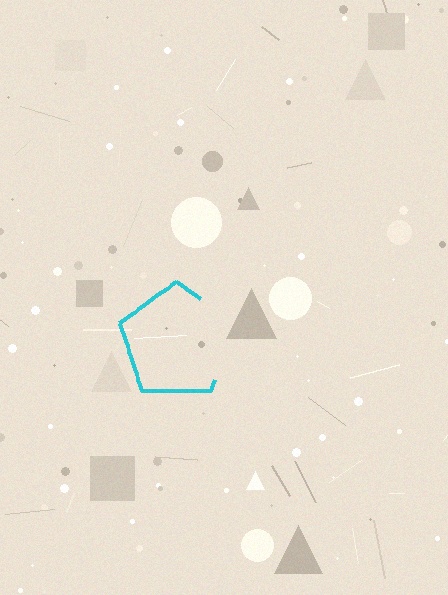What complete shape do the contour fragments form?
The contour fragments form a pentagon.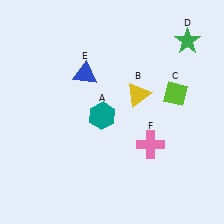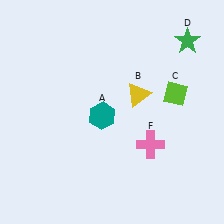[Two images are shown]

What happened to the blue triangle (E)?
The blue triangle (E) was removed in Image 2. It was in the top-left area of Image 1.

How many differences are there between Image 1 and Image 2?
There is 1 difference between the two images.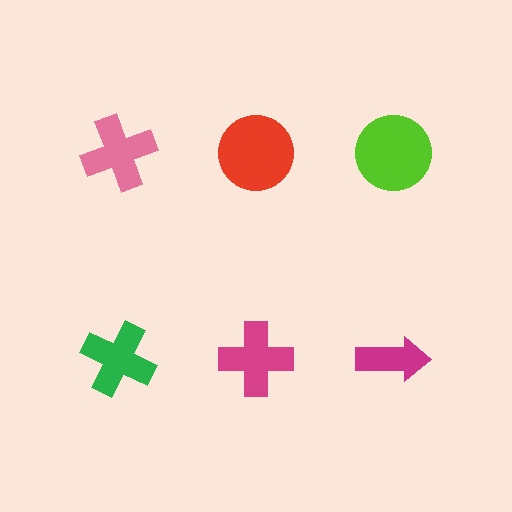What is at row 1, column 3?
A lime circle.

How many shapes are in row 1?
3 shapes.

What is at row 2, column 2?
A magenta cross.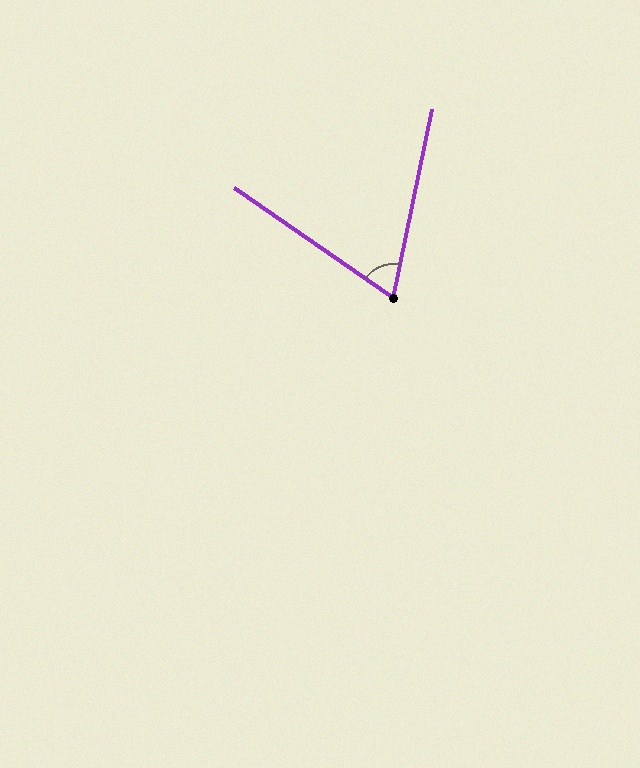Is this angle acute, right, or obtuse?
It is acute.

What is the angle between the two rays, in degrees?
Approximately 67 degrees.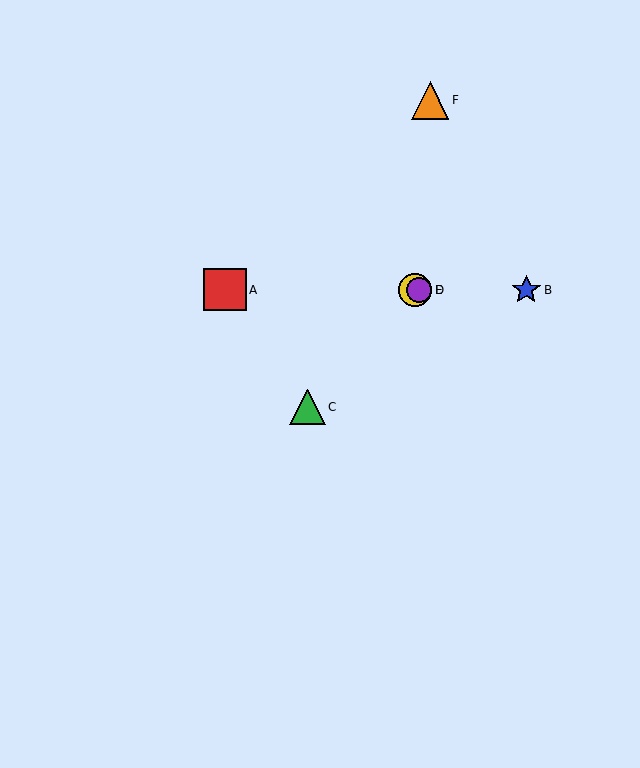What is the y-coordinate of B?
Object B is at y≈290.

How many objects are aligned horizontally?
4 objects (A, B, D, E) are aligned horizontally.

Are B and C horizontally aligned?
No, B is at y≈290 and C is at y≈407.